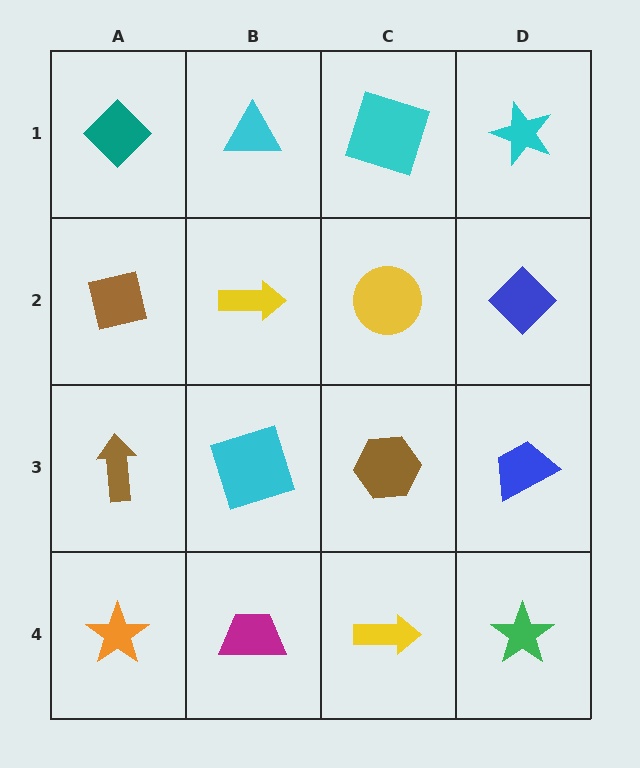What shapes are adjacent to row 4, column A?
A brown arrow (row 3, column A), a magenta trapezoid (row 4, column B).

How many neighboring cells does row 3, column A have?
3.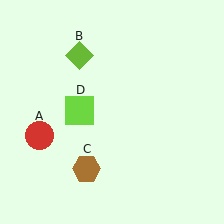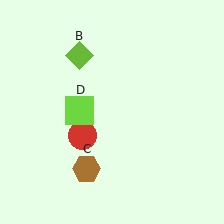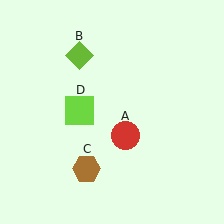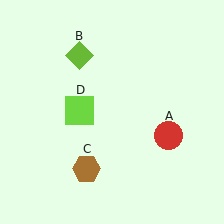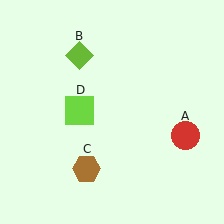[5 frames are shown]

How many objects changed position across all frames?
1 object changed position: red circle (object A).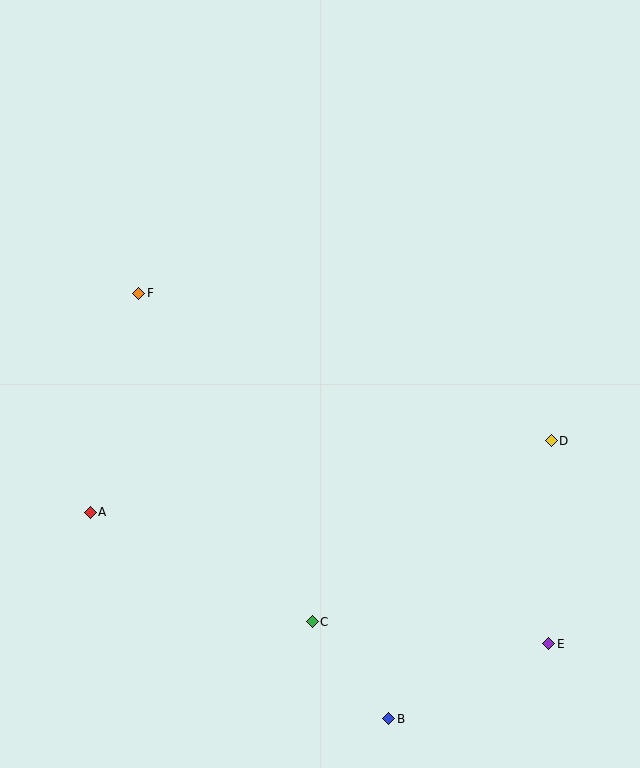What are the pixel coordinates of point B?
Point B is at (389, 719).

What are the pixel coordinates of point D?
Point D is at (551, 441).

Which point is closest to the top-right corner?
Point D is closest to the top-right corner.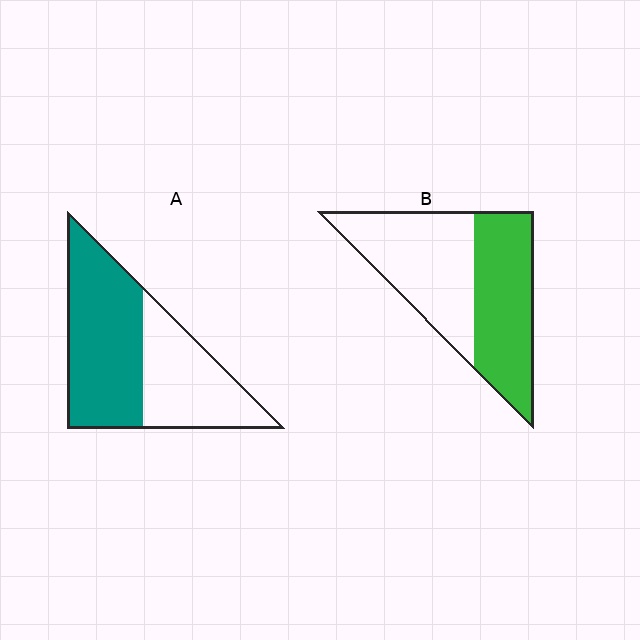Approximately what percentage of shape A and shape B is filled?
A is approximately 55% and B is approximately 50%.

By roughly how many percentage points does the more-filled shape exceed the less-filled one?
By roughly 10 percentage points (A over B).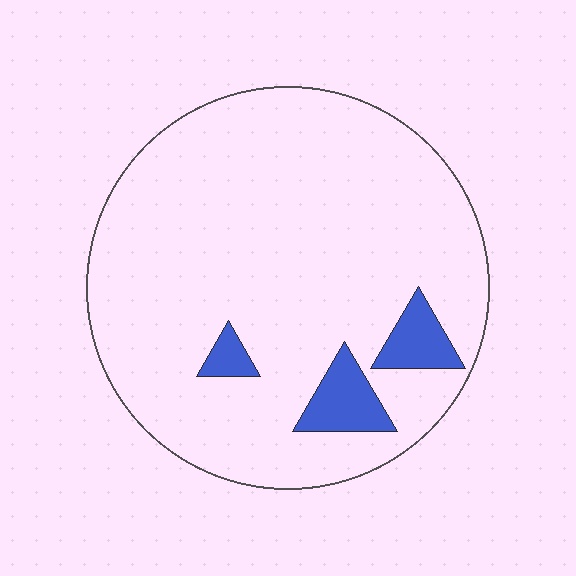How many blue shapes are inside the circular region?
3.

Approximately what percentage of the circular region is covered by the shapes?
Approximately 10%.